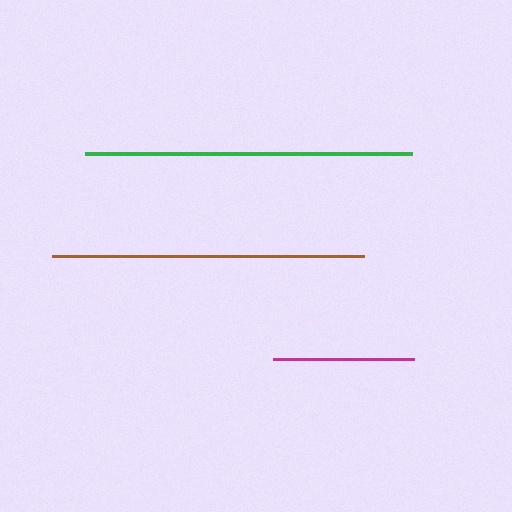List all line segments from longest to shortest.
From longest to shortest: green, brown, magenta.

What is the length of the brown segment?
The brown segment is approximately 312 pixels long.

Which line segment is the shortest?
The magenta line is the shortest at approximately 141 pixels.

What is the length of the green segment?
The green segment is approximately 327 pixels long.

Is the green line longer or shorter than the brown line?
The green line is longer than the brown line.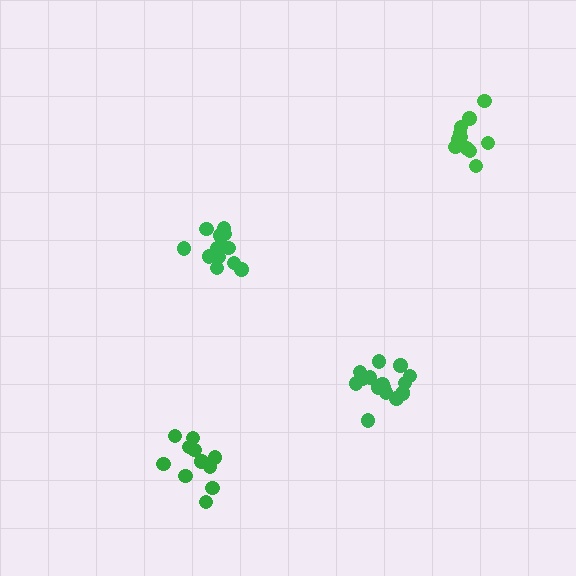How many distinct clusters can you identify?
There are 4 distinct clusters.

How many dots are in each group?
Group 1: 11 dots, Group 2: 14 dots, Group 3: 11 dots, Group 4: 16 dots (52 total).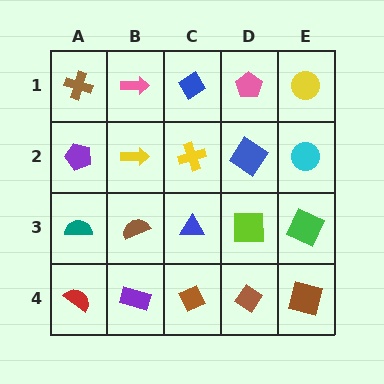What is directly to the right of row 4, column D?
A brown square.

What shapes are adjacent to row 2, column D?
A pink pentagon (row 1, column D), a lime square (row 3, column D), a yellow cross (row 2, column C), a cyan circle (row 2, column E).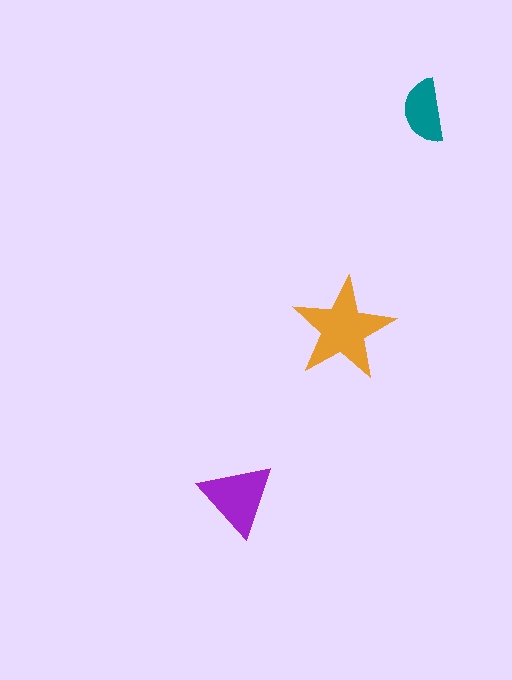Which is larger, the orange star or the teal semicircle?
The orange star.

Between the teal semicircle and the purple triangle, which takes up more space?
The purple triangle.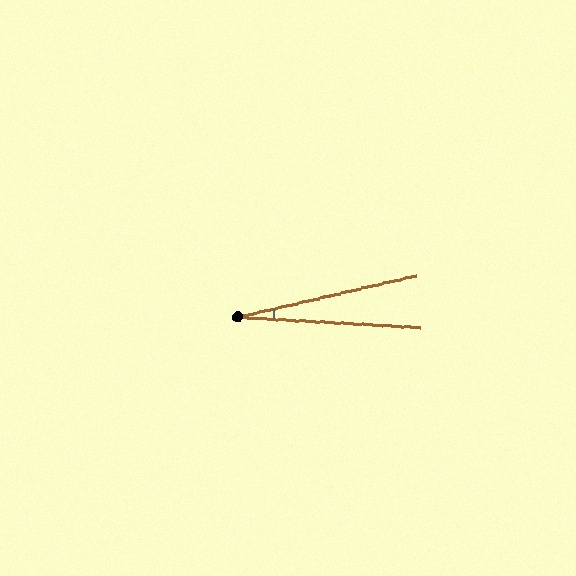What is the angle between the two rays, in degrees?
Approximately 16 degrees.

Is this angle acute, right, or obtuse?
It is acute.